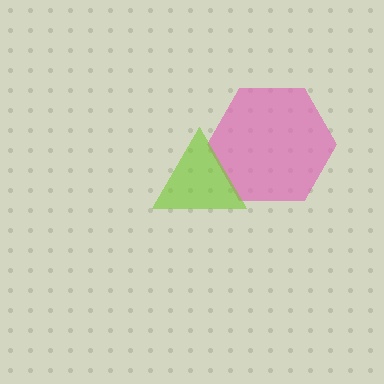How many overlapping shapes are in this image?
There are 2 overlapping shapes in the image.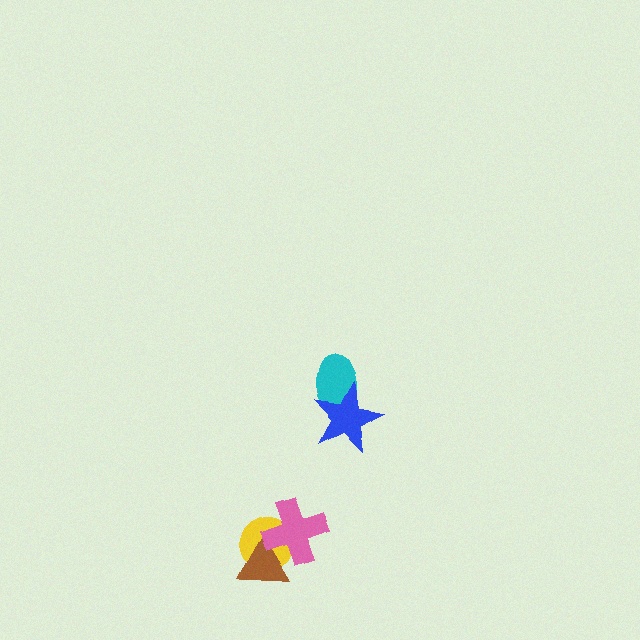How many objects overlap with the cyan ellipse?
1 object overlaps with the cyan ellipse.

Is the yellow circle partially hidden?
Yes, it is partially covered by another shape.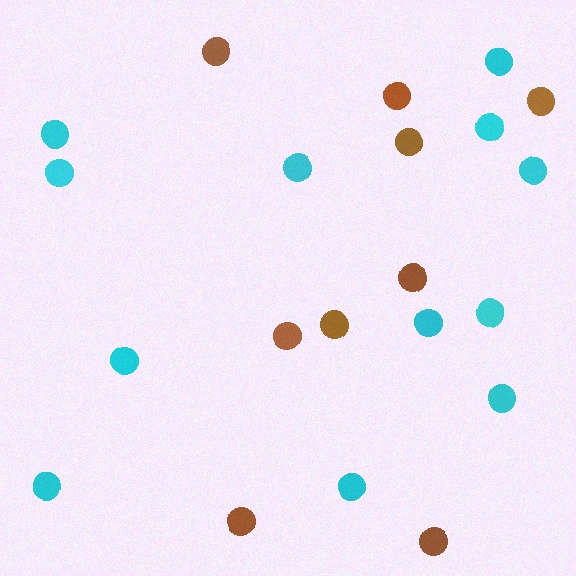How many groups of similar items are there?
There are 2 groups: one group of brown circles (9) and one group of cyan circles (12).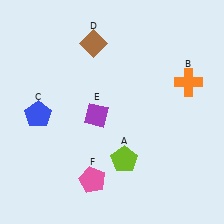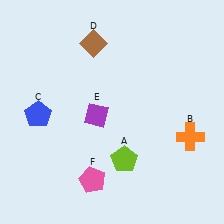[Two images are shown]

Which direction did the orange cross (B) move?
The orange cross (B) moved down.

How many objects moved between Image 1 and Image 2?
1 object moved between the two images.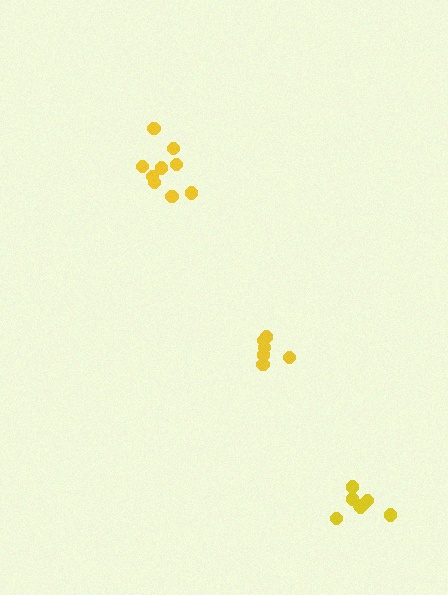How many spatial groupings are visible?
There are 3 spatial groupings.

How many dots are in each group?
Group 1: 9 dots, Group 2: 7 dots, Group 3: 8 dots (24 total).